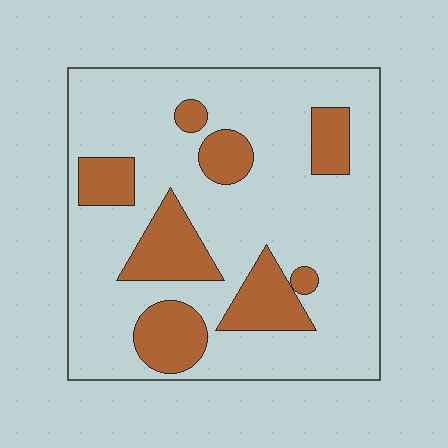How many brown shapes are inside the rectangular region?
8.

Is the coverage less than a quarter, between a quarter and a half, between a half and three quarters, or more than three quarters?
Less than a quarter.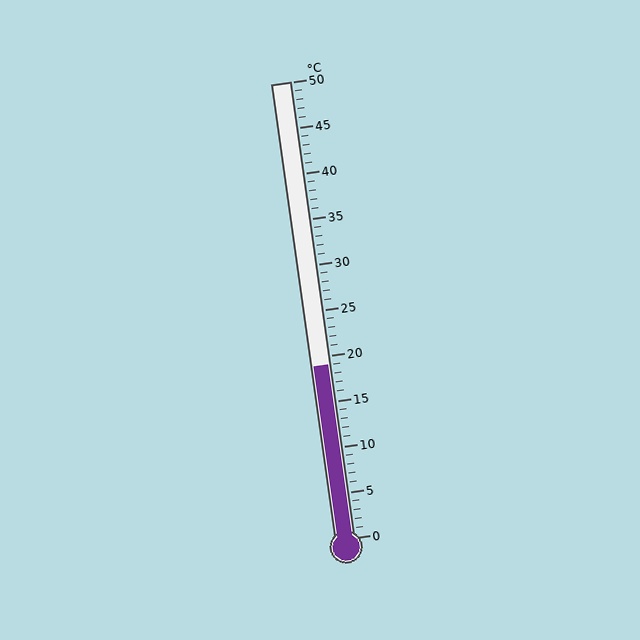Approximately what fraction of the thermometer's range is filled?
The thermometer is filled to approximately 40% of its range.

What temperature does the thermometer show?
The thermometer shows approximately 19°C.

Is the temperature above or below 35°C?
The temperature is below 35°C.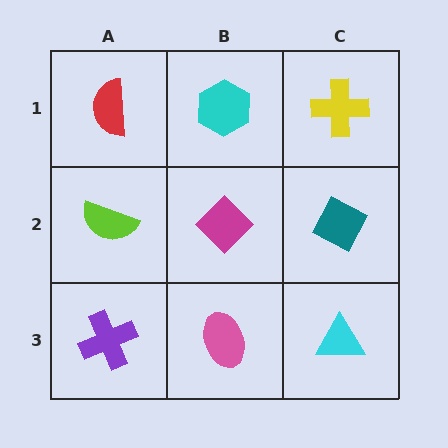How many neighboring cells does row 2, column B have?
4.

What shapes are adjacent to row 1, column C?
A teal diamond (row 2, column C), a cyan hexagon (row 1, column B).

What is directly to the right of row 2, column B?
A teal diamond.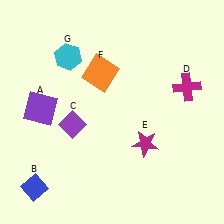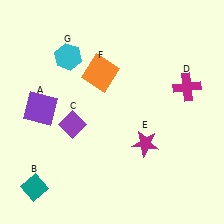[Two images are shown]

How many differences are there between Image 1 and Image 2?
There is 1 difference between the two images.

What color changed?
The diamond (B) changed from blue in Image 1 to teal in Image 2.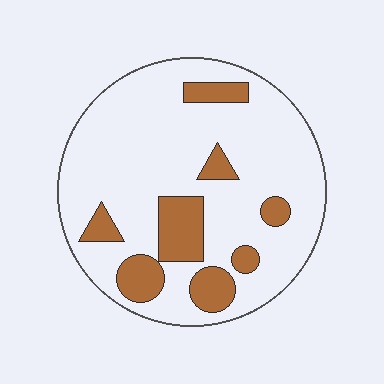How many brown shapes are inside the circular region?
8.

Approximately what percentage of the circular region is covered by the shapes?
Approximately 20%.